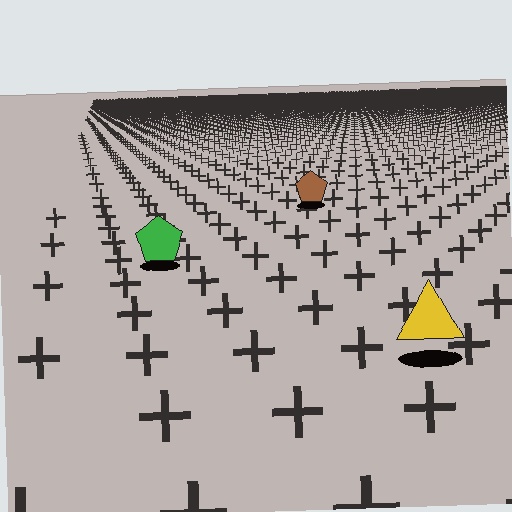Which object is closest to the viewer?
The yellow triangle is closest. The texture marks near it are larger and more spread out.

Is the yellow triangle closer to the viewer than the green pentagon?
Yes. The yellow triangle is closer — you can tell from the texture gradient: the ground texture is coarser near it.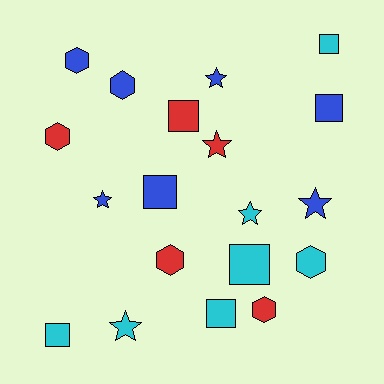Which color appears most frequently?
Cyan, with 7 objects.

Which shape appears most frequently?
Square, with 7 objects.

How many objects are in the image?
There are 19 objects.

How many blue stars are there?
There are 3 blue stars.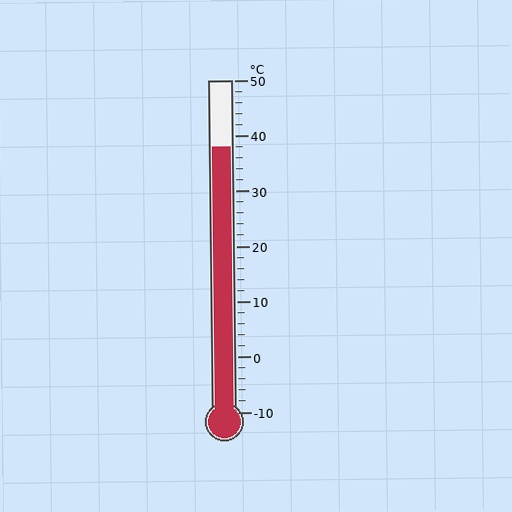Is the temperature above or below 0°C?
The temperature is above 0°C.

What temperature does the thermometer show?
The thermometer shows approximately 38°C.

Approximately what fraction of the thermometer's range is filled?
The thermometer is filled to approximately 80% of its range.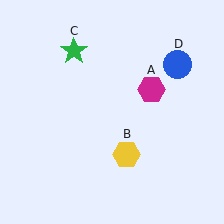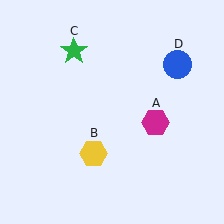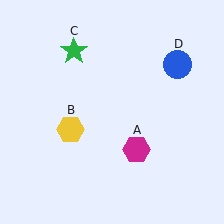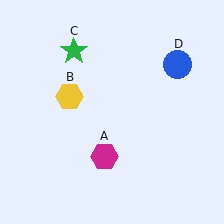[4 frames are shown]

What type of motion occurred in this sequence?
The magenta hexagon (object A), yellow hexagon (object B) rotated clockwise around the center of the scene.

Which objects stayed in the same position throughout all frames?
Green star (object C) and blue circle (object D) remained stationary.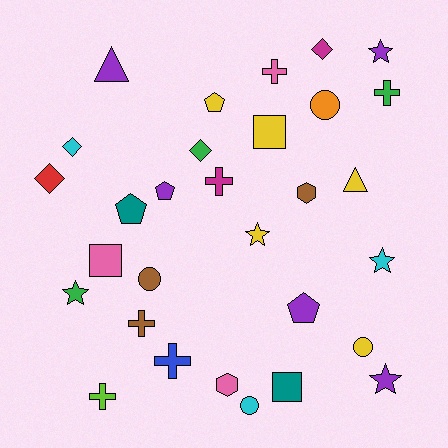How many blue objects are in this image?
There is 1 blue object.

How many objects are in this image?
There are 30 objects.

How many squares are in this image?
There are 3 squares.